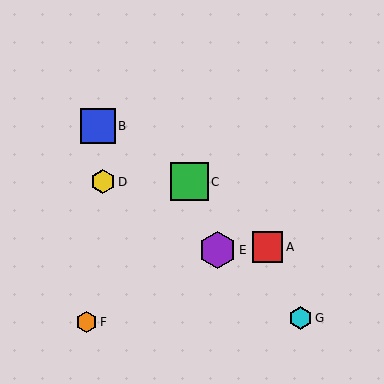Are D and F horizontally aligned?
No, D is at y≈182 and F is at y≈322.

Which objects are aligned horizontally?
Objects C, D are aligned horizontally.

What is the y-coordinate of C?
Object C is at y≈182.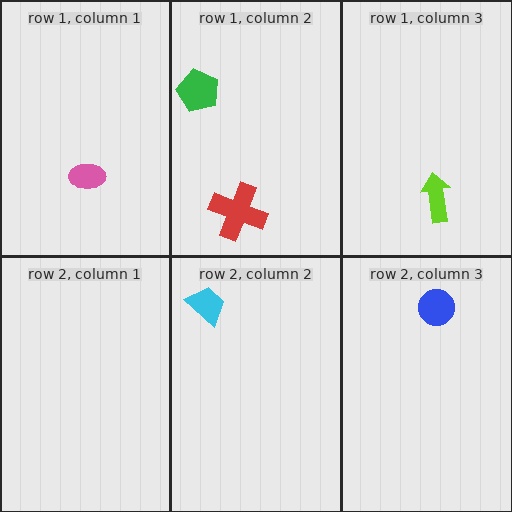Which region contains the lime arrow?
The row 1, column 3 region.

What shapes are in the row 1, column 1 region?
The pink ellipse.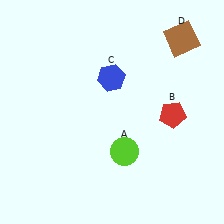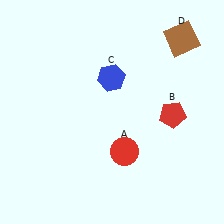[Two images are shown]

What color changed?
The circle (A) changed from lime in Image 1 to red in Image 2.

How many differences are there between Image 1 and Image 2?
There is 1 difference between the two images.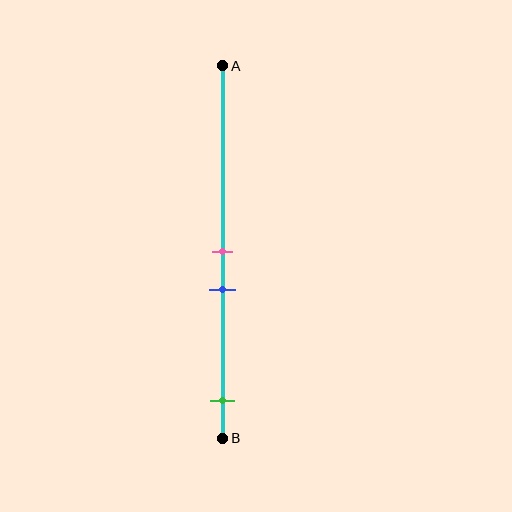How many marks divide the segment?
There are 3 marks dividing the segment.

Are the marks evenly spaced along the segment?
No, the marks are not evenly spaced.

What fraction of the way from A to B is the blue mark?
The blue mark is approximately 60% (0.6) of the way from A to B.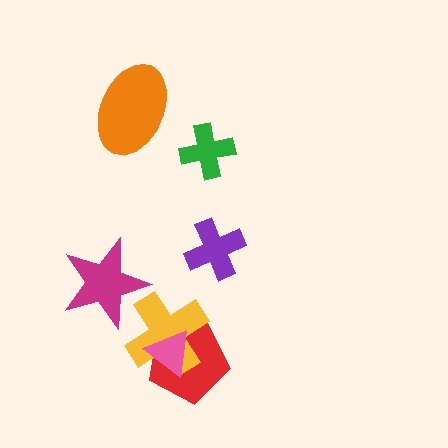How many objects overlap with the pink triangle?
2 objects overlap with the pink triangle.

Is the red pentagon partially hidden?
Yes, it is partially covered by another shape.